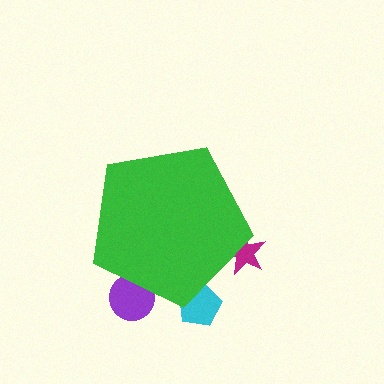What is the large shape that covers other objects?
A green pentagon.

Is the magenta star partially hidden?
Yes, the magenta star is partially hidden behind the green pentagon.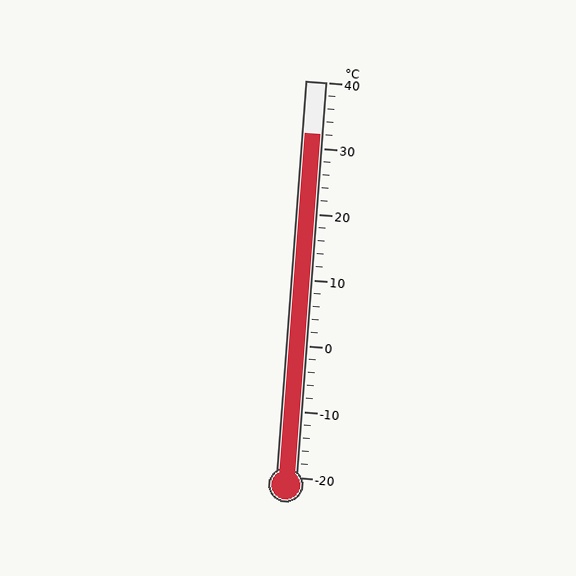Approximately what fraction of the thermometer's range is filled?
The thermometer is filled to approximately 85% of its range.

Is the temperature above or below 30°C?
The temperature is above 30°C.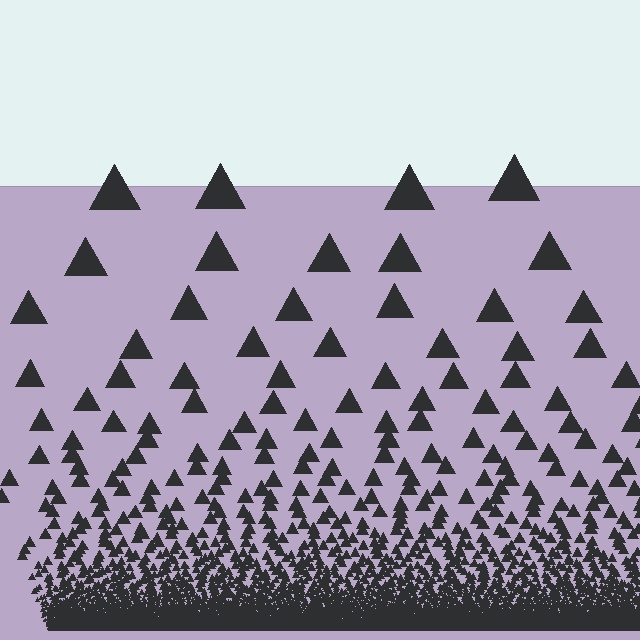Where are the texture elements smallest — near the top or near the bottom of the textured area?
Near the bottom.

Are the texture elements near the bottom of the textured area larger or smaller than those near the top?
Smaller. The gradient is inverted — elements near the bottom are smaller and denser.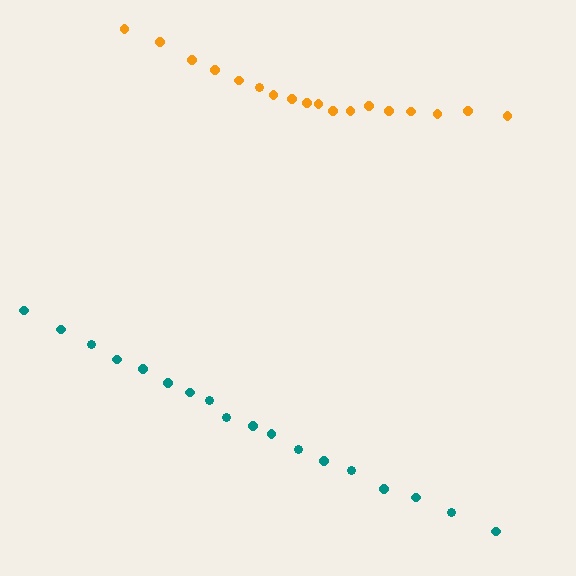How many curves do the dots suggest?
There are 2 distinct paths.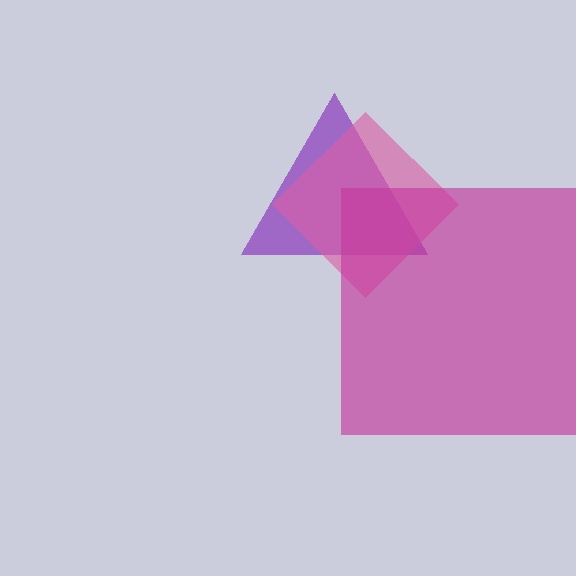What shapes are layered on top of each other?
The layered shapes are: a purple triangle, a pink diamond, a magenta square.